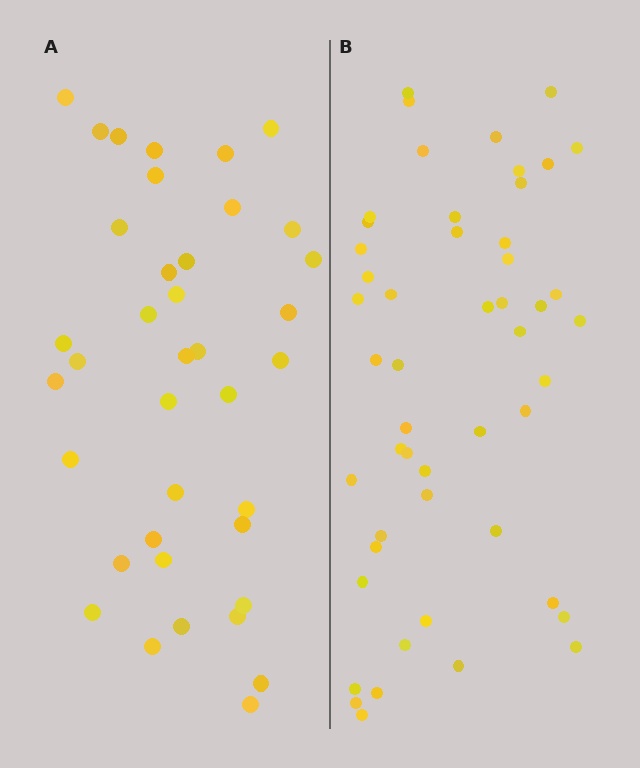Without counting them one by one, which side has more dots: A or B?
Region B (the right region) has more dots.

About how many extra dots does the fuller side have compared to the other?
Region B has roughly 12 or so more dots than region A.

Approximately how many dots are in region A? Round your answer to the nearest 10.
About 40 dots. (The exact count is 38, which rounds to 40.)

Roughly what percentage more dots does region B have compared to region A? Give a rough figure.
About 30% more.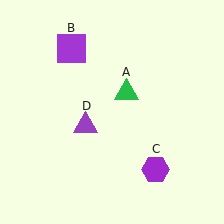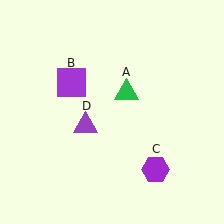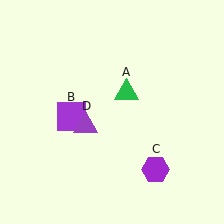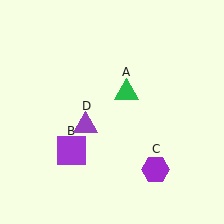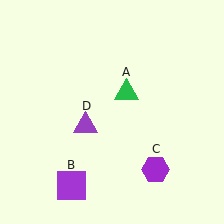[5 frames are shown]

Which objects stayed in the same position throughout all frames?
Green triangle (object A) and purple hexagon (object C) and purple triangle (object D) remained stationary.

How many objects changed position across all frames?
1 object changed position: purple square (object B).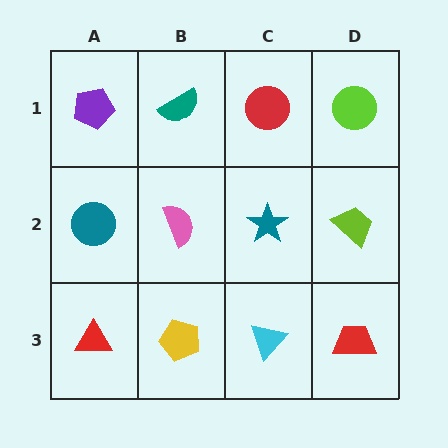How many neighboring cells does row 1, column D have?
2.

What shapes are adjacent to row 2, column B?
A teal semicircle (row 1, column B), a yellow pentagon (row 3, column B), a teal circle (row 2, column A), a teal star (row 2, column C).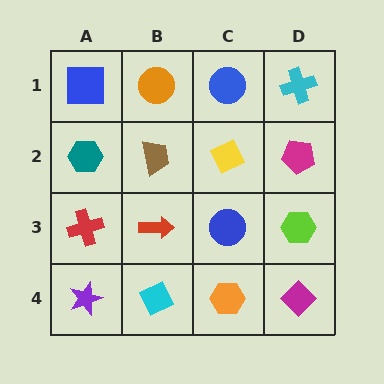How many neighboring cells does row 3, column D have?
3.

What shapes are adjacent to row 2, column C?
A blue circle (row 1, column C), a blue circle (row 3, column C), a brown trapezoid (row 2, column B), a magenta pentagon (row 2, column D).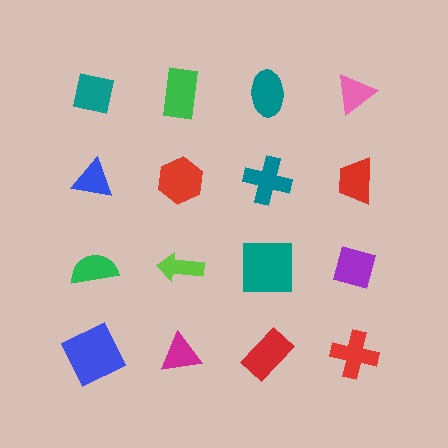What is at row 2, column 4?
A red trapezoid.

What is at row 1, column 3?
A teal ellipse.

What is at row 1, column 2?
A green rectangle.